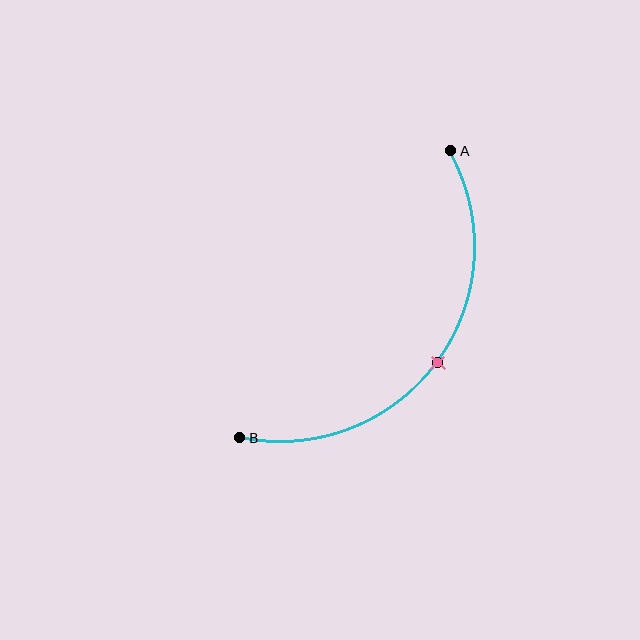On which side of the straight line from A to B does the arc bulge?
The arc bulges below and to the right of the straight line connecting A and B.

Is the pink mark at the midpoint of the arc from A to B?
Yes. The pink mark lies on the arc at equal arc-length from both A and B — it is the arc midpoint.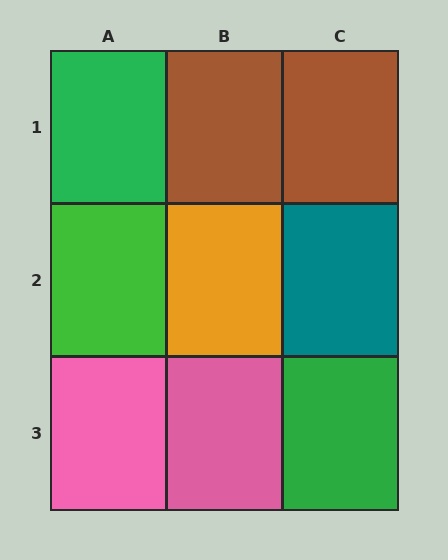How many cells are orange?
1 cell is orange.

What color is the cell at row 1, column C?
Brown.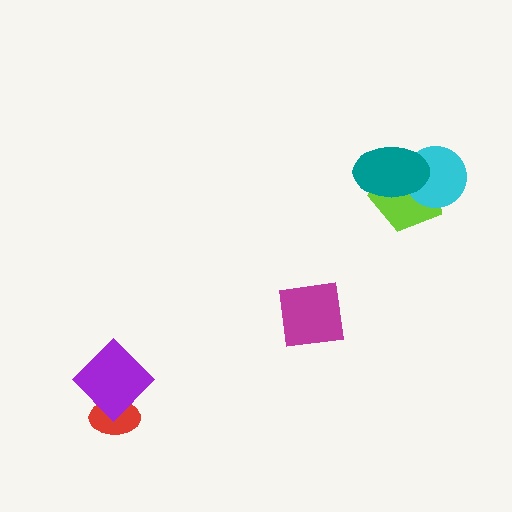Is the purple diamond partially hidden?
No, no other shape covers it.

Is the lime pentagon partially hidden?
Yes, it is partially covered by another shape.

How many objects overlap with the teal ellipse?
2 objects overlap with the teal ellipse.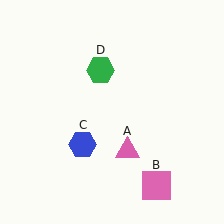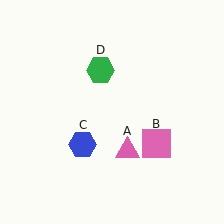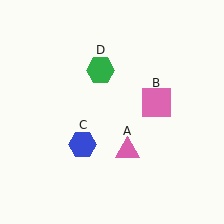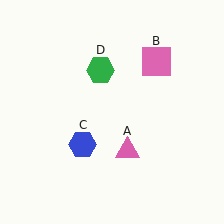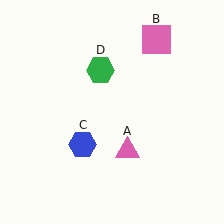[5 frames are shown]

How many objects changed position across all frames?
1 object changed position: pink square (object B).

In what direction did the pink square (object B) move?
The pink square (object B) moved up.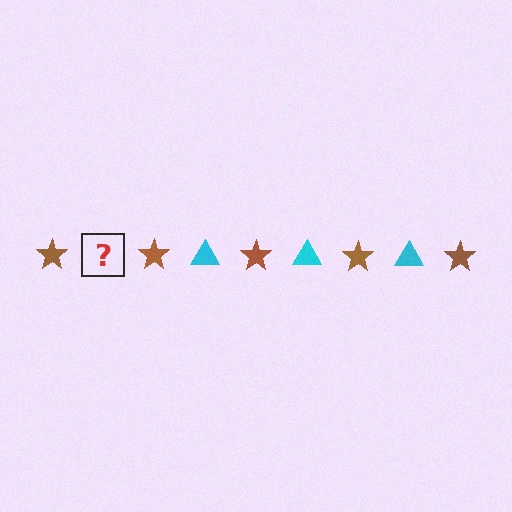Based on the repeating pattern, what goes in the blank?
The blank should be a cyan triangle.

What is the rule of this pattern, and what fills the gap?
The rule is that the pattern alternates between brown star and cyan triangle. The gap should be filled with a cyan triangle.